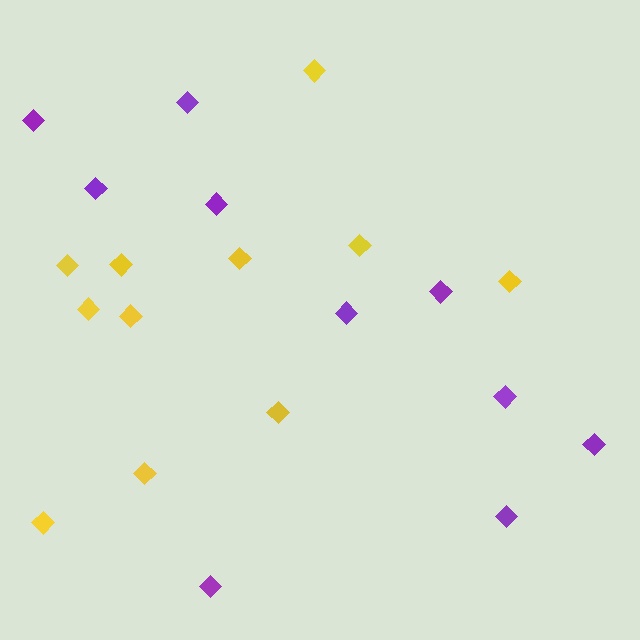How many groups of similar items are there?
There are 2 groups: one group of yellow diamonds (11) and one group of purple diamonds (10).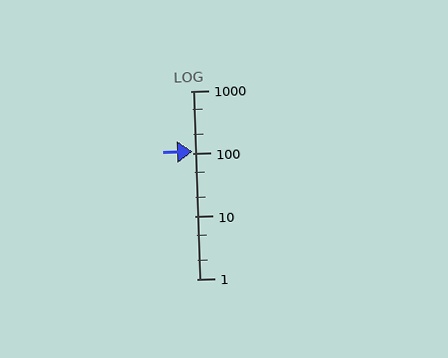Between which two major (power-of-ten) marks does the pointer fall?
The pointer is between 100 and 1000.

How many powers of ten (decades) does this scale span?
The scale spans 3 decades, from 1 to 1000.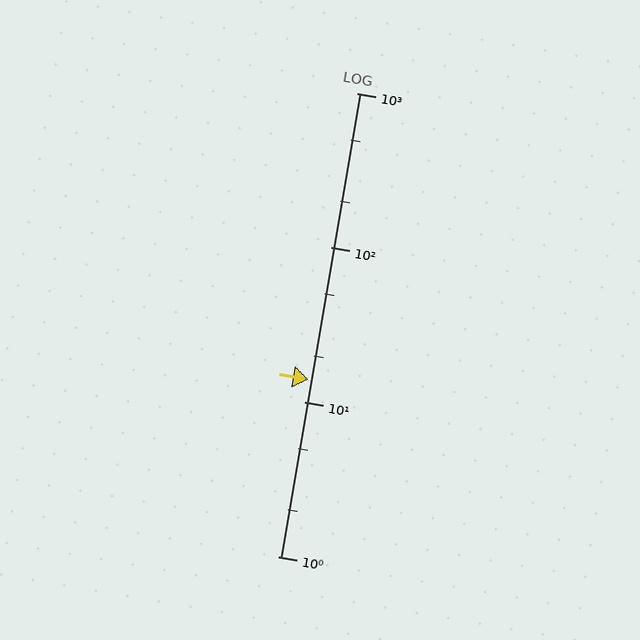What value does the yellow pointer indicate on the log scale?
The pointer indicates approximately 14.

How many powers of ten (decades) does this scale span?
The scale spans 3 decades, from 1 to 1000.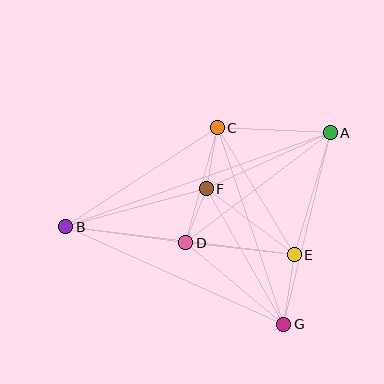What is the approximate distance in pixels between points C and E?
The distance between C and E is approximately 148 pixels.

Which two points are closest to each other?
Points D and F are closest to each other.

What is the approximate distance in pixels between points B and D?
The distance between B and D is approximately 121 pixels.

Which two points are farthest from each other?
Points A and B are farthest from each other.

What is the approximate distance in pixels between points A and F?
The distance between A and F is approximately 136 pixels.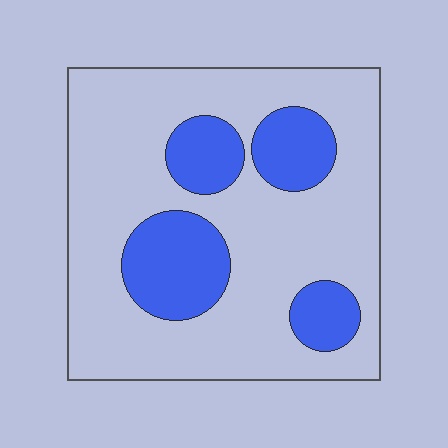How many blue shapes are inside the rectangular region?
4.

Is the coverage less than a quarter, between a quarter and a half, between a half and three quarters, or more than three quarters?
Less than a quarter.